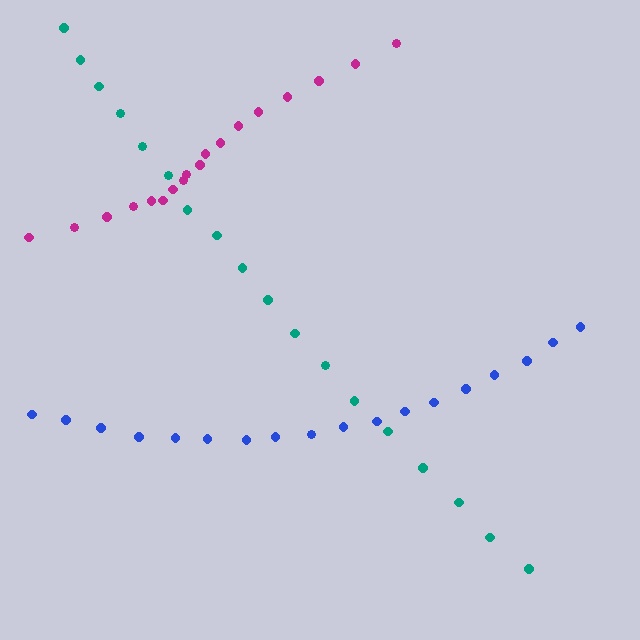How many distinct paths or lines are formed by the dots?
There are 3 distinct paths.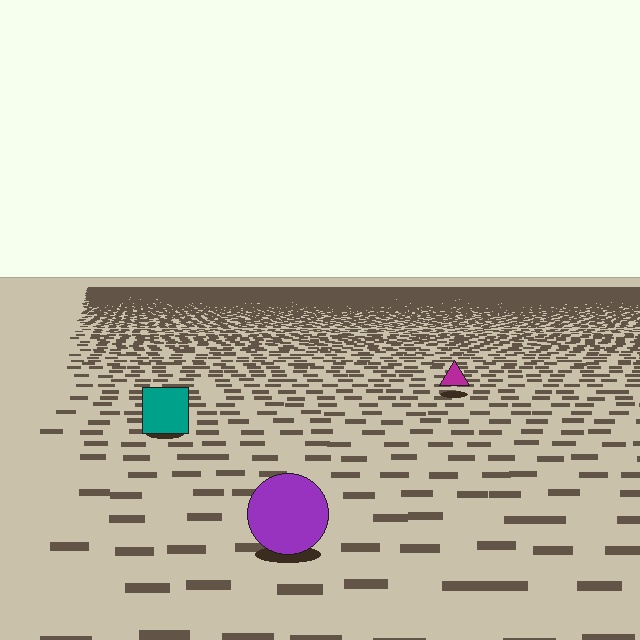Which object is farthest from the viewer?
The magenta triangle is farthest from the viewer. It appears smaller and the ground texture around it is denser.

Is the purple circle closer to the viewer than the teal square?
Yes. The purple circle is closer — you can tell from the texture gradient: the ground texture is coarser near it.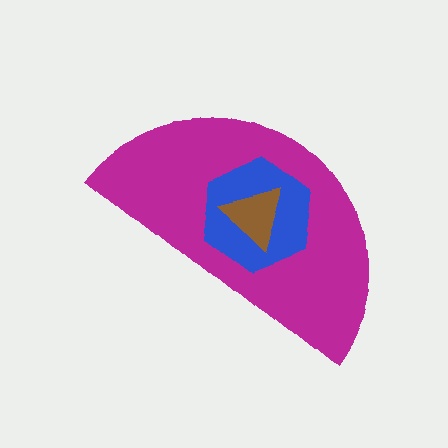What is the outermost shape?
The magenta semicircle.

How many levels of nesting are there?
3.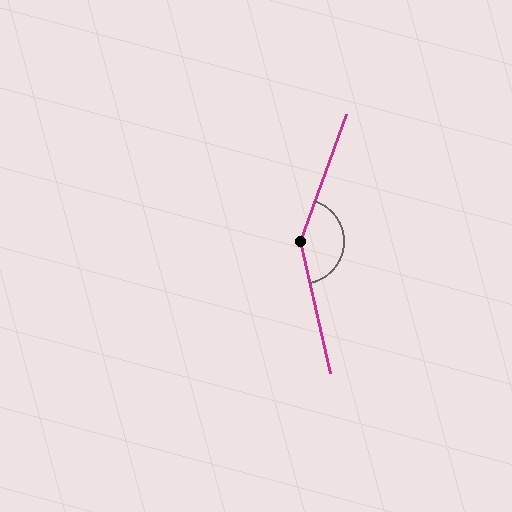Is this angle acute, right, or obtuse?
It is obtuse.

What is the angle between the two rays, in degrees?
Approximately 148 degrees.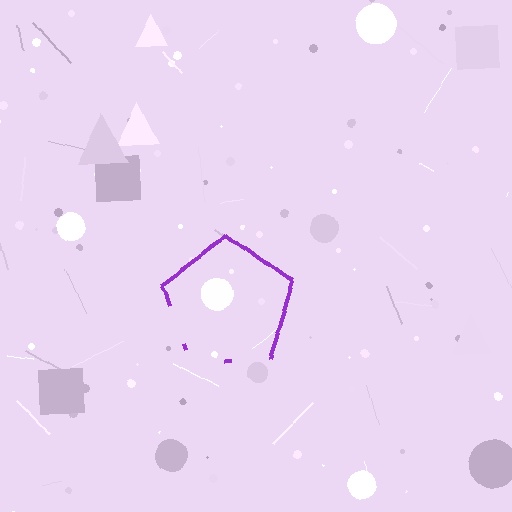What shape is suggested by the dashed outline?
The dashed outline suggests a pentagon.